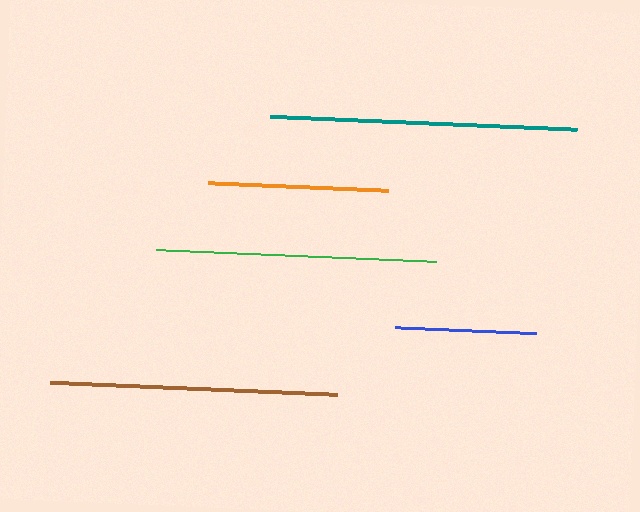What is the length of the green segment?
The green segment is approximately 280 pixels long.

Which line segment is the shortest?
The blue line is the shortest at approximately 142 pixels.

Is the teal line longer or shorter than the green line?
The teal line is longer than the green line.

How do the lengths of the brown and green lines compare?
The brown and green lines are approximately the same length.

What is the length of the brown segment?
The brown segment is approximately 287 pixels long.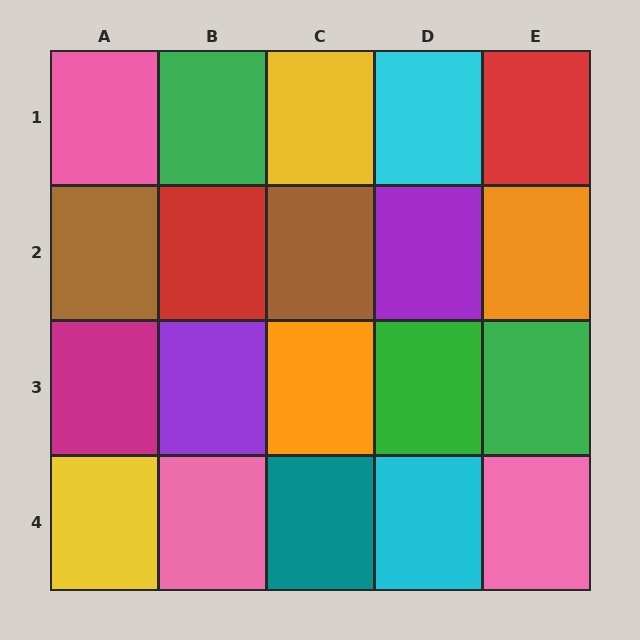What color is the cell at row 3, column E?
Green.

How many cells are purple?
2 cells are purple.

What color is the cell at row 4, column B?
Pink.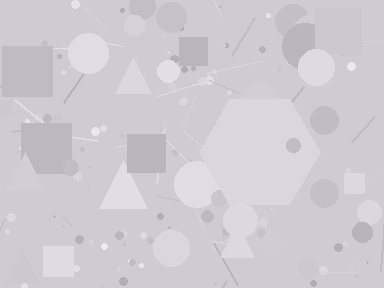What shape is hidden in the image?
A hexagon is hidden in the image.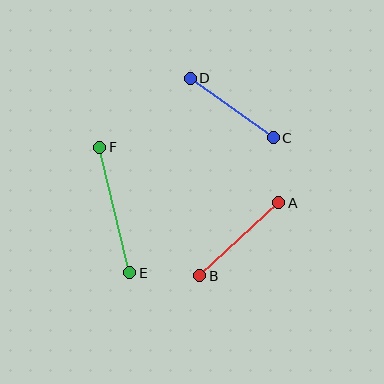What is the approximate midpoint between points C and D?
The midpoint is at approximately (232, 108) pixels.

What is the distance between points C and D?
The distance is approximately 102 pixels.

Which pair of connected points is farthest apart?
Points E and F are farthest apart.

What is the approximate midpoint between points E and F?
The midpoint is at approximately (115, 210) pixels.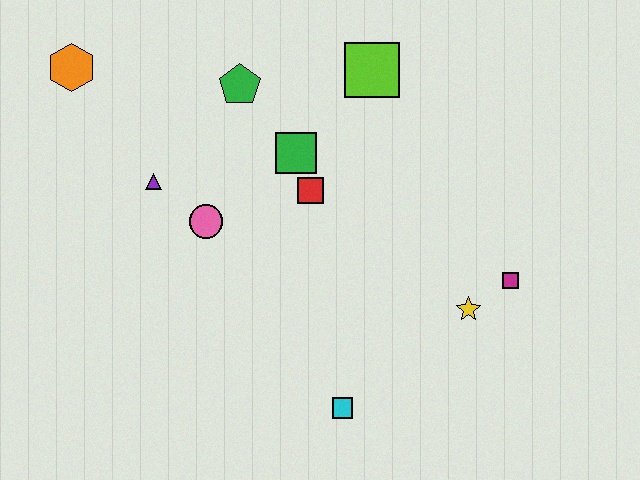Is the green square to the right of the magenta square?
No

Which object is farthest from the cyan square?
The orange hexagon is farthest from the cyan square.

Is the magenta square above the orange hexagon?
No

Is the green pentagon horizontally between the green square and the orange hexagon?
Yes